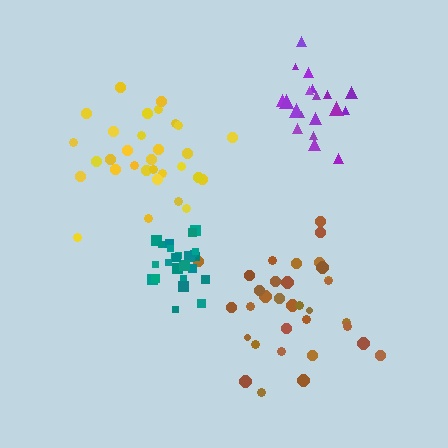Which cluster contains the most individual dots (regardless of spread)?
Brown (33).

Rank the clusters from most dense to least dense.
teal, purple, yellow, brown.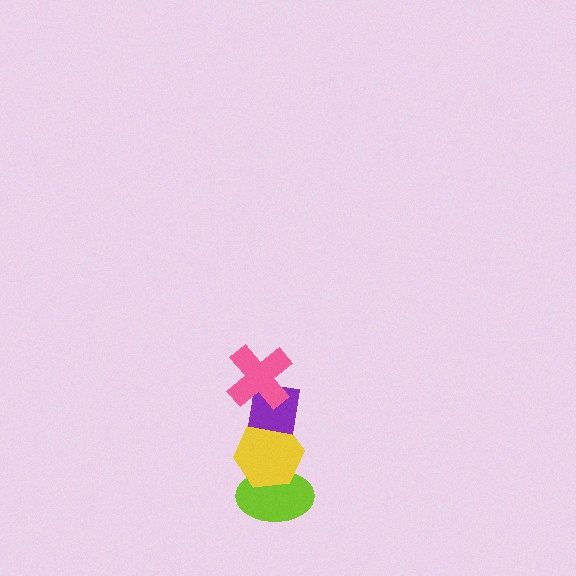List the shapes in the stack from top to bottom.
From top to bottom: the pink cross, the purple square, the yellow hexagon, the lime ellipse.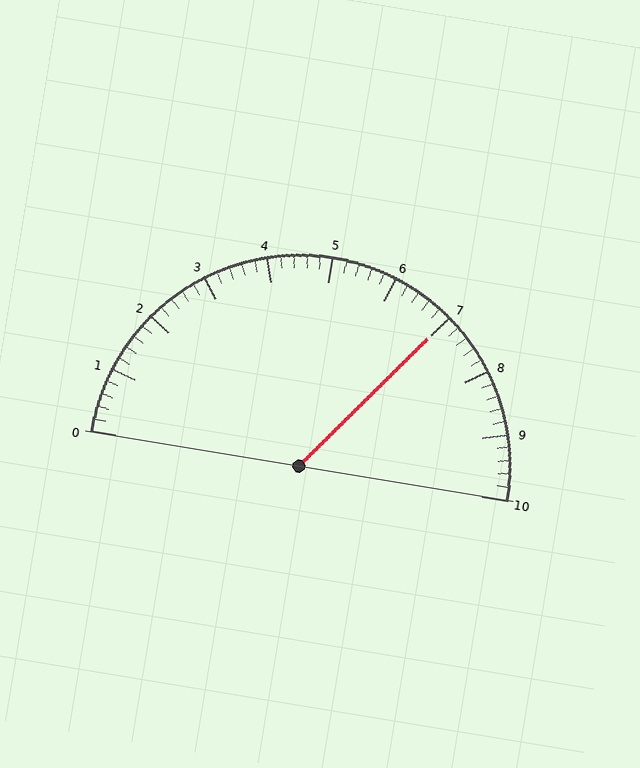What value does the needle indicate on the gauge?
The needle indicates approximately 7.0.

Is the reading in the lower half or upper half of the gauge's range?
The reading is in the upper half of the range (0 to 10).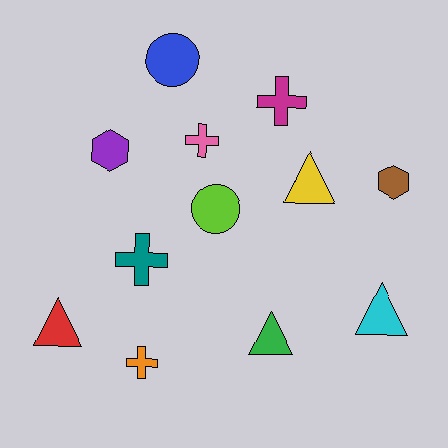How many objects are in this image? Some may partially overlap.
There are 12 objects.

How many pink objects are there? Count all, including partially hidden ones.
There is 1 pink object.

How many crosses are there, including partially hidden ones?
There are 4 crosses.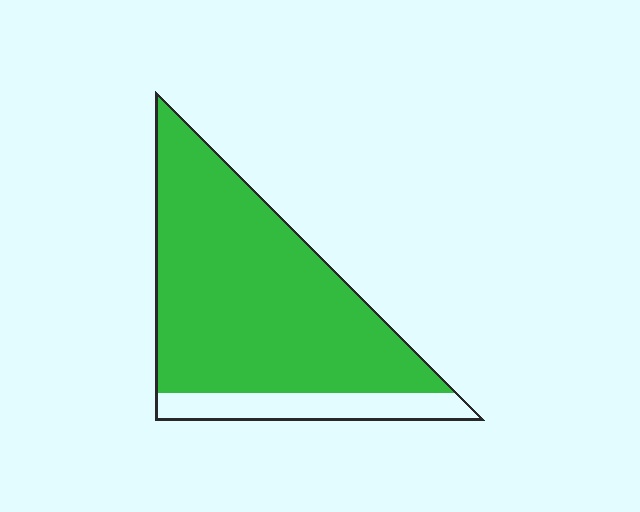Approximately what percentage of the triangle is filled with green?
Approximately 85%.